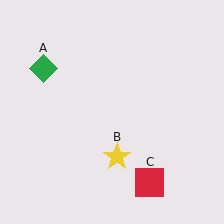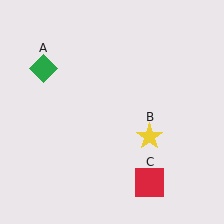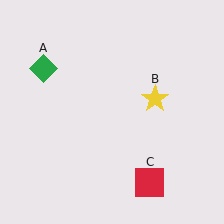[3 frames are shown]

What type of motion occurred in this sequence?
The yellow star (object B) rotated counterclockwise around the center of the scene.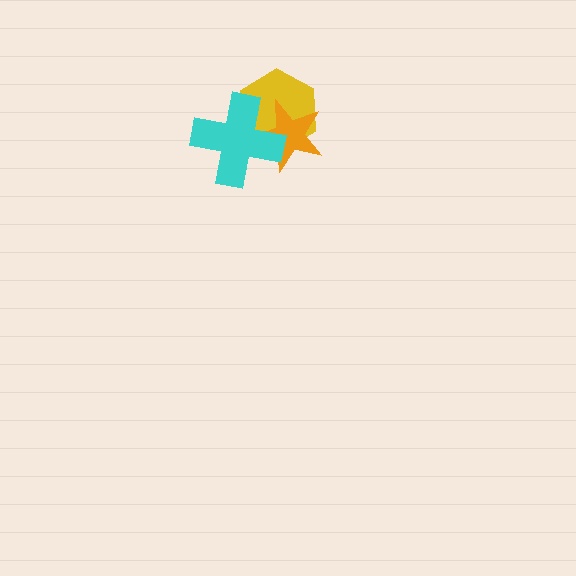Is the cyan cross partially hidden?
No, no other shape covers it.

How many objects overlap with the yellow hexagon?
2 objects overlap with the yellow hexagon.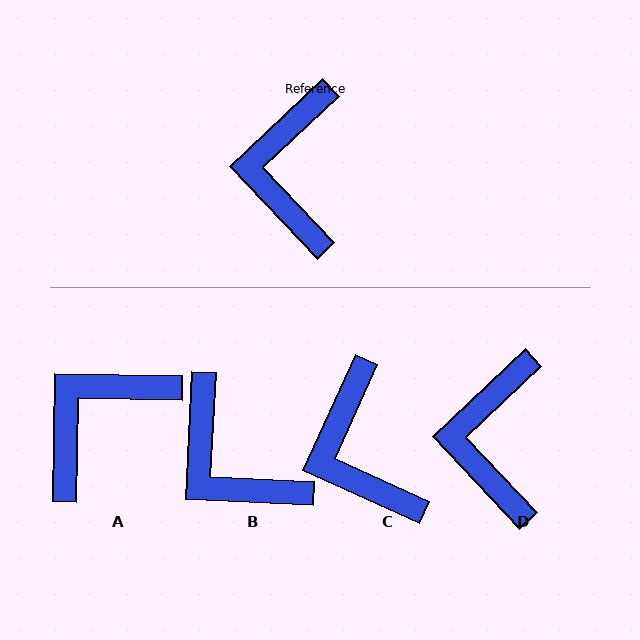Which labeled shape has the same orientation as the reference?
D.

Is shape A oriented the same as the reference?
No, it is off by about 44 degrees.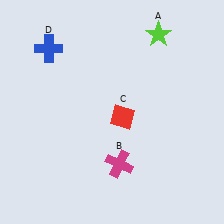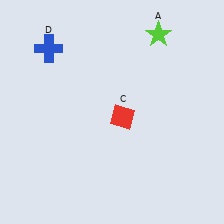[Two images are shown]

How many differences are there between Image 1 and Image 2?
There is 1 difference between the two images.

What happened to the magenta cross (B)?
The magenta cross (B) was removed in Image 2. It was in the bottom-right area of Image 1.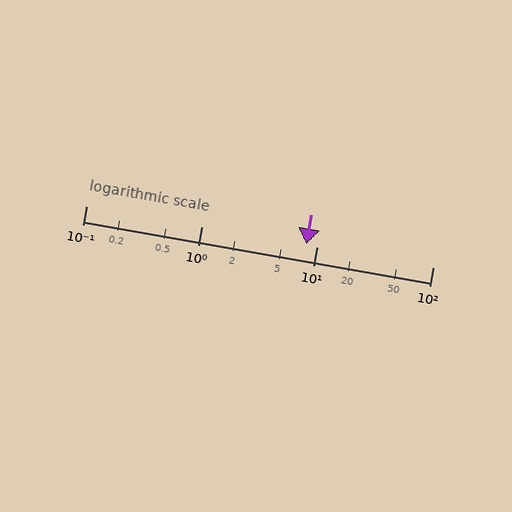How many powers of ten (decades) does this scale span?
The scale spans 3 decades, from 0.1 to 100.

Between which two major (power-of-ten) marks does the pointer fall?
The pointer is between 1 and 10.